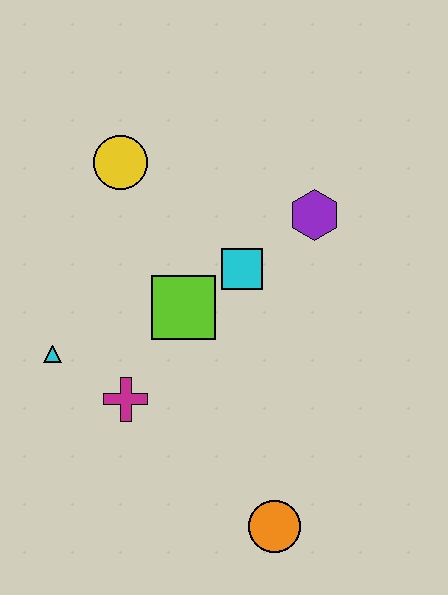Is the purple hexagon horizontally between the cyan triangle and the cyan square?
No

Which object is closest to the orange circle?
The magenta cross is closest to the orange circle.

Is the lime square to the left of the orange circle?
Yes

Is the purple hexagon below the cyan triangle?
No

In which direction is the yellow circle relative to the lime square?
The yellow circle is above the lime square.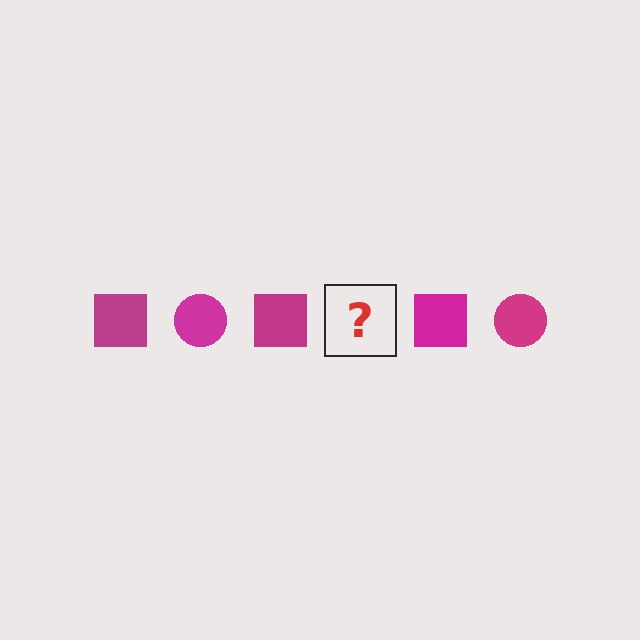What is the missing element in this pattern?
The missing element is a magenta circle.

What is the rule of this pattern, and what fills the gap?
The rule is that the pattern cycles through square, circle shapes in magenta. The gap should be filled with a magenta circle.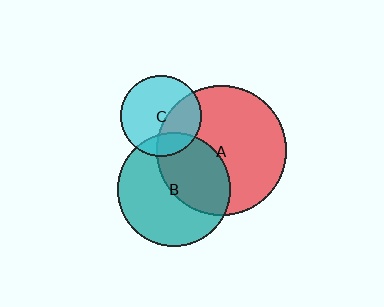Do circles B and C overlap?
Yes.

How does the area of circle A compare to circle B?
Approximately 1.3 times.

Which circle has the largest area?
Circle A (red).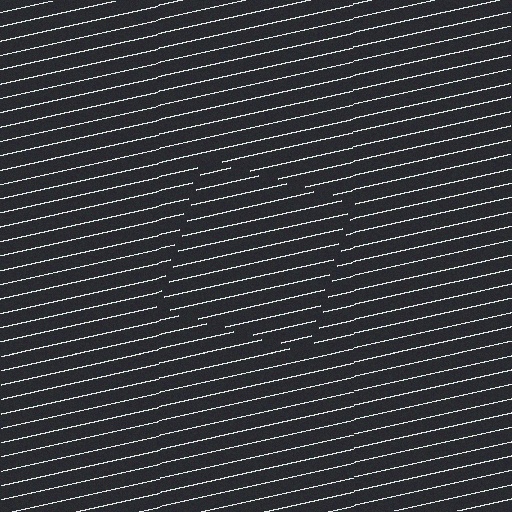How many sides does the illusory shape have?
4 sides — the line-ends trace a square.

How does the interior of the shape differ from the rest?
The interior of the shape contains the same grating, shifted by half a period — the contour is defined by the phase discontinuity where line-ends from the inner and outer gratings abut.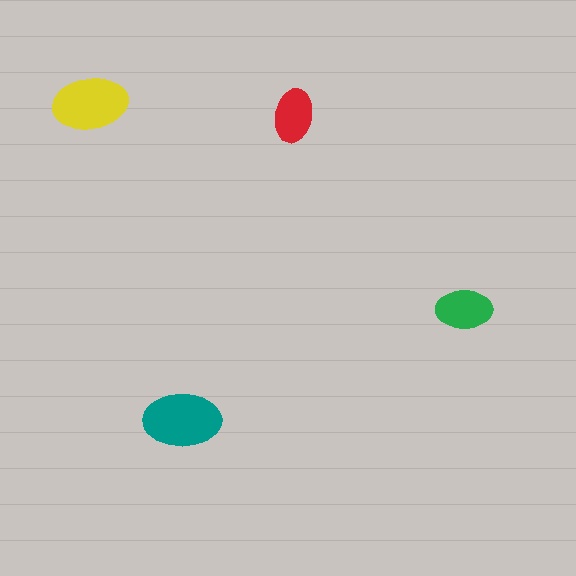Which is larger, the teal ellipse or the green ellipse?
The teal one.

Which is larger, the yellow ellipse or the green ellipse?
The yellow one.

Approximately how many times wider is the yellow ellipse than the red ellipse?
About 1.5 times wider.